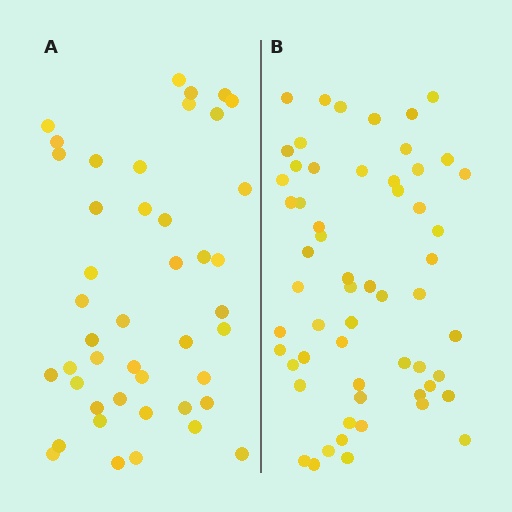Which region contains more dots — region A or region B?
Region B (the right region) has more dots.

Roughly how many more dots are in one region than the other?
Region B has approximately 15 more dots than region A.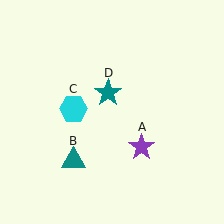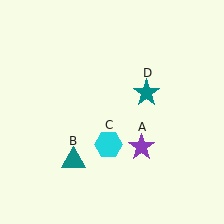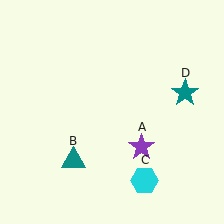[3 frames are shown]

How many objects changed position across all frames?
2 objects changed position: cyan hexagon (object C), teal star (object D).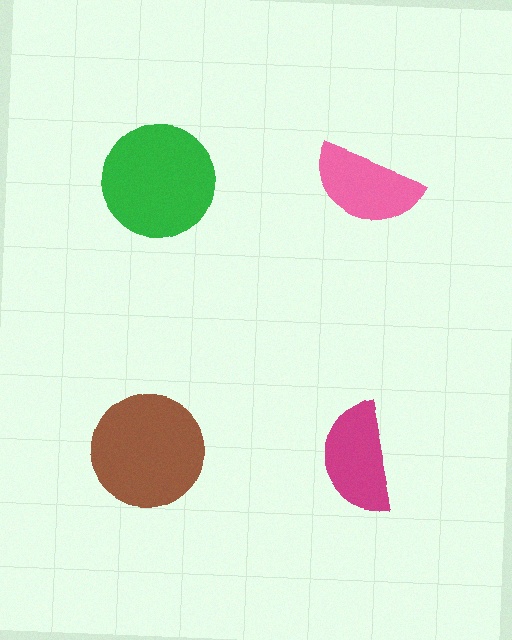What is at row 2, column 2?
A magenta semicircle.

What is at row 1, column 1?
A green circle.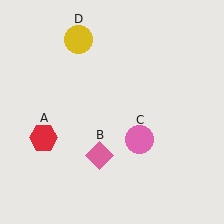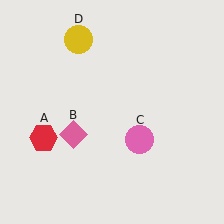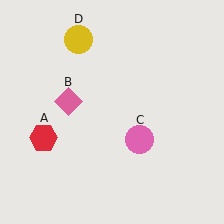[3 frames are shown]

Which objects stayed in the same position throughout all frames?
Red hexagon (object A) and pink circle (object C) and yellow circle (object D) remained stationary.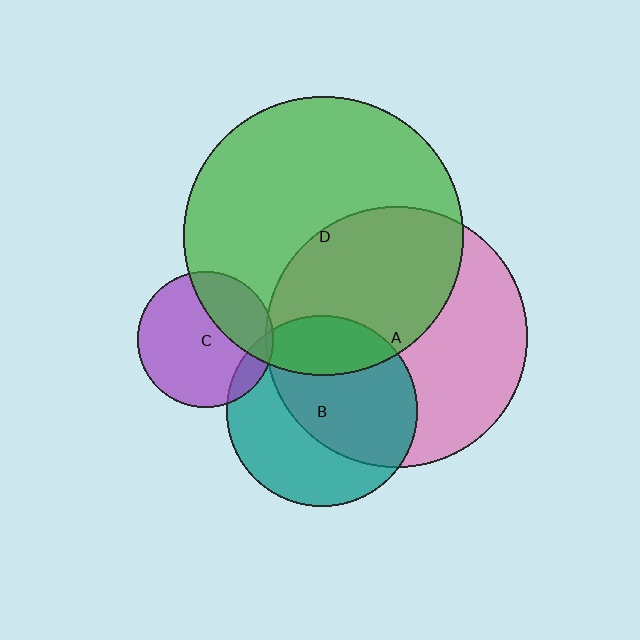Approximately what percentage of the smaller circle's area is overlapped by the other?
Approximately 5%.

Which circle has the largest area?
Circle D (green).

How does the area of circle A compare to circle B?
Approximately 1.9 times.